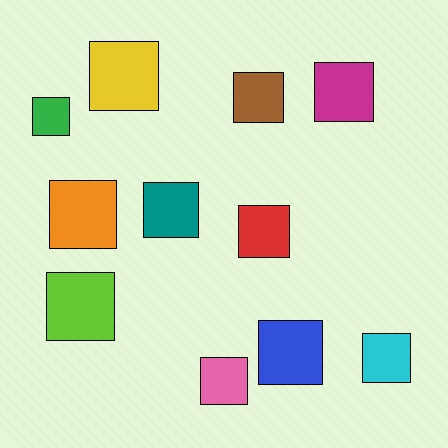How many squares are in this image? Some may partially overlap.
There are 11 squares.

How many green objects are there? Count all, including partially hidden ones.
There is 1 green object.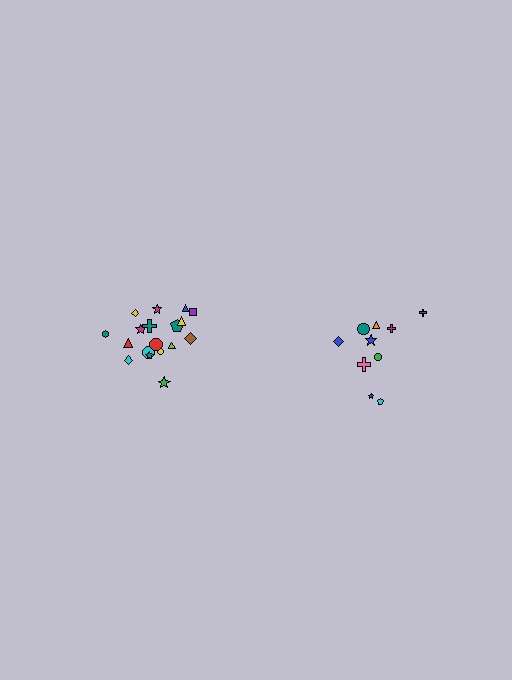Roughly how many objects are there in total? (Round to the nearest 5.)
Roughly 30 objects in total.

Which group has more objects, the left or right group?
The left group.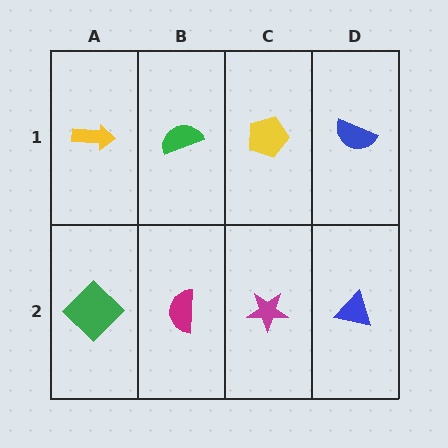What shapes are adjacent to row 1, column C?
A magenta star (row 2, column C), a green semicircle (row 1, column B), a blue semicircle (row 1, column D).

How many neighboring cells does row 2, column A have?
2.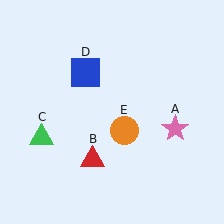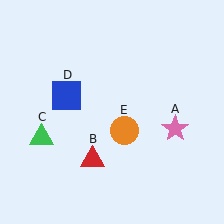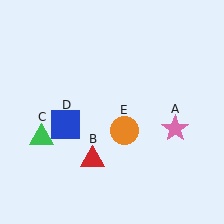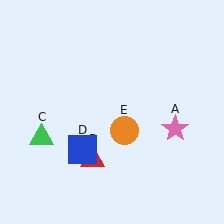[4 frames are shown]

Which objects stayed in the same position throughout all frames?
Pink star (object A) and red triangle (object B) and green triangle (object C) and orange circle (object E) remained stationary.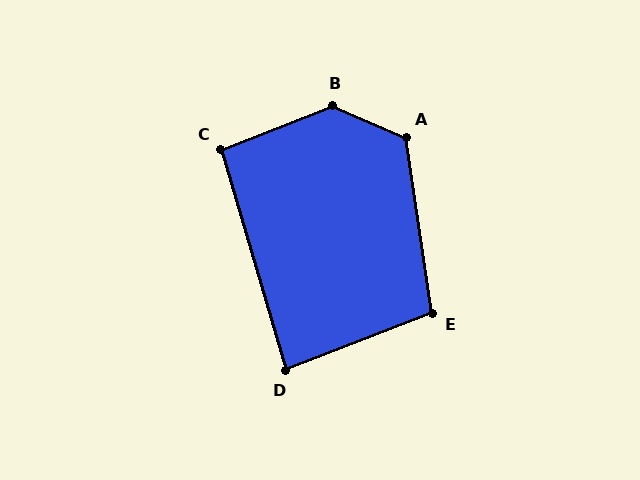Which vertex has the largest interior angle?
B, at approximately 136 degrees.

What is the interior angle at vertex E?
Approximately 103 degrees (obtuse).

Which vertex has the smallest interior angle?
D, at approximately 85 degrees.